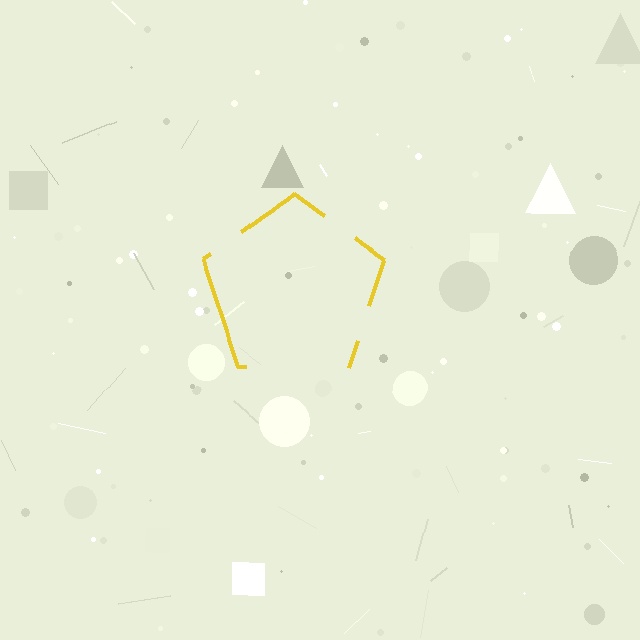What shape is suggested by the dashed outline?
The dashed outline suggests a pentagon.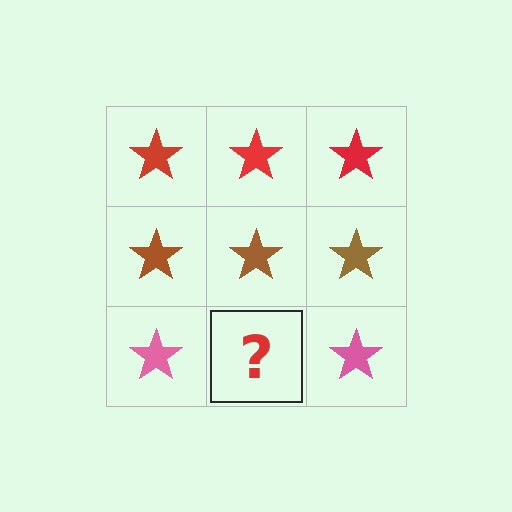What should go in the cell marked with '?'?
The missing cell should contain a pink star.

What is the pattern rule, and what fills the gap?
The rule is that each row has a consistent color. The gap should be filled with a pink star.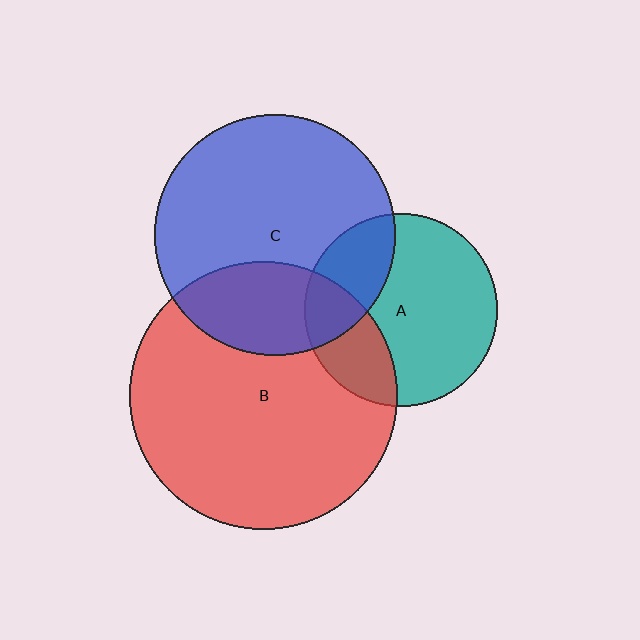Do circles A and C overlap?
Yes.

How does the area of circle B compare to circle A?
Approximately 1.9 times.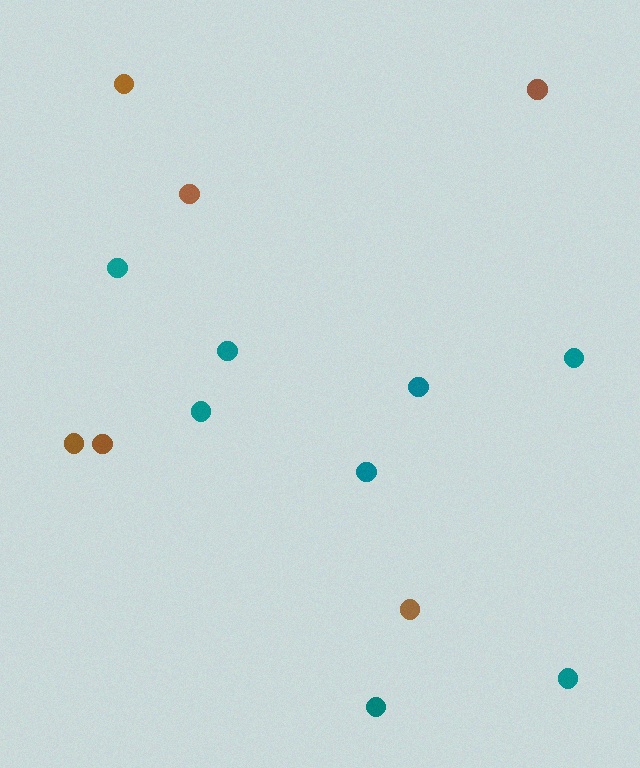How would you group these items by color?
There are 2 groups: one group of brown circles (6) and one group of teal circles (8).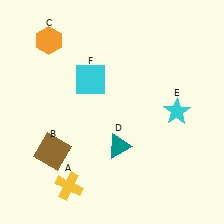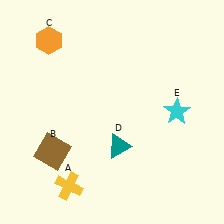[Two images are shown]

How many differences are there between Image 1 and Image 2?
There is 1 difference between the two images.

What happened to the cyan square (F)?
The cyan square (F) was removed in Image 2. It was in the top-left area of Image 1.